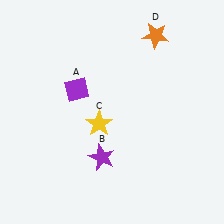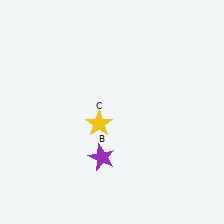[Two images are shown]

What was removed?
The purple diamond (A), the orange star (D) were removed in Image 2.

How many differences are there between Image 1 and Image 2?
There are 2 differences between the two images.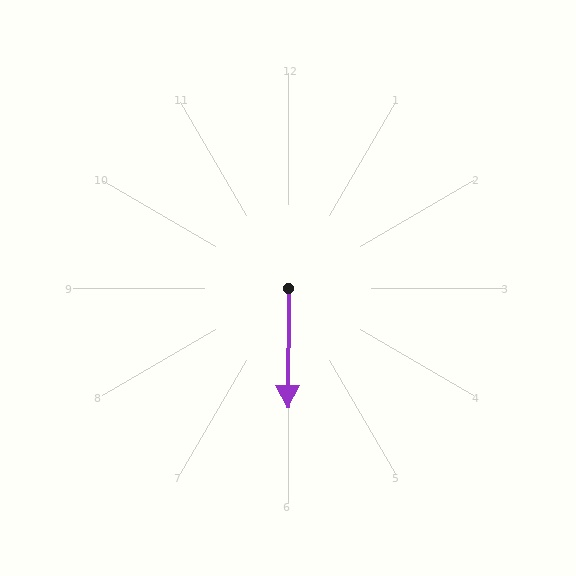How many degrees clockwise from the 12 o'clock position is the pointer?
Approximately 180 degrees.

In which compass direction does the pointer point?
South.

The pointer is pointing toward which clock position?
Roughly 6 o'clock.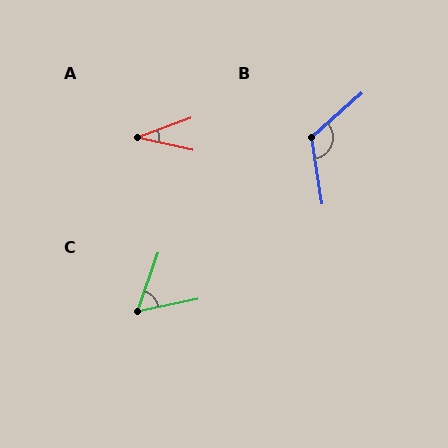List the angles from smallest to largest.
A (33°), C (59°), B (122°).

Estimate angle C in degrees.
Approximately 59 degrees.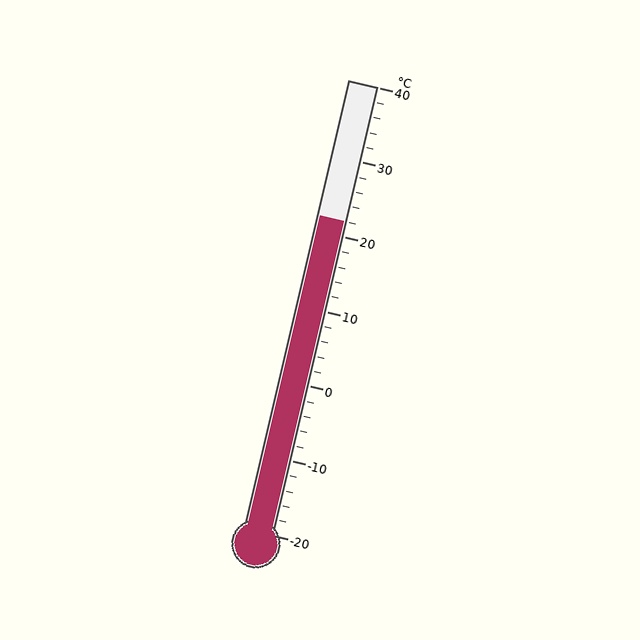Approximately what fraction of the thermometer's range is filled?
The thermometer is filled to approximately 70% of its range.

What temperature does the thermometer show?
The thermometer shows approximately 22°C.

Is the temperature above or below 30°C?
The temperature is below 30°C.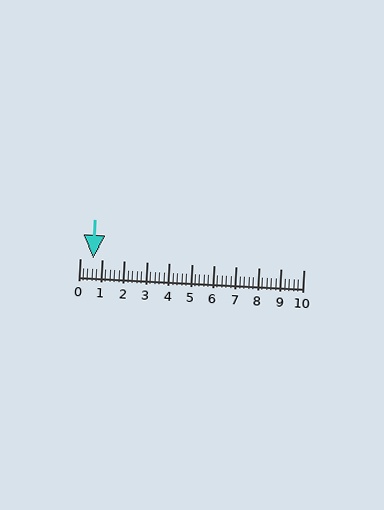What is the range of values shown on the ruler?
The ruler shows values from 0 to 10.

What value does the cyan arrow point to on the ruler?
The cyan arrow points to approximately 0.6.